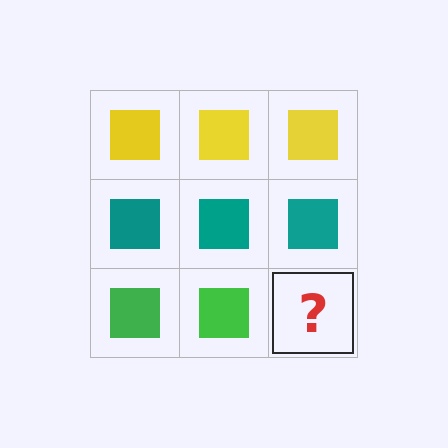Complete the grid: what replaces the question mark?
The question mark should be replaced with a green square.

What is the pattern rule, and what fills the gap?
The rule is that each row has a consistent color. The gap should be filled with a green square.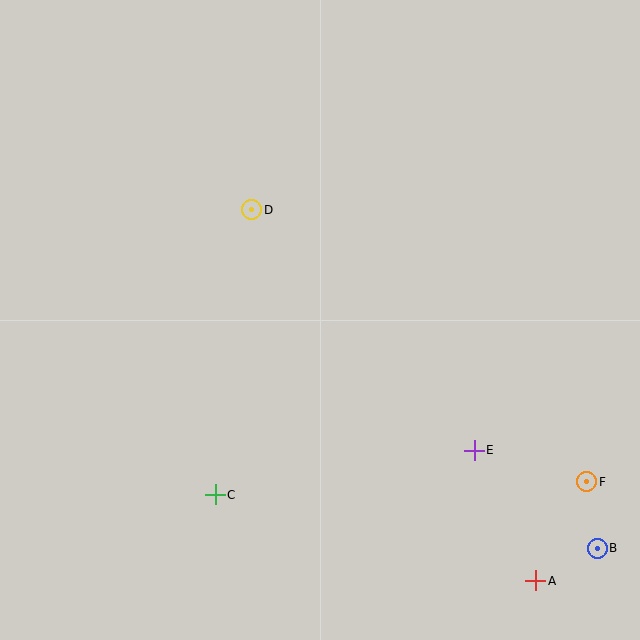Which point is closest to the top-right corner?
Point D is closest to the top-right corner.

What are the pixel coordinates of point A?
Point A is at (536, 581).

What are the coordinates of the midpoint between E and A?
The midpoint between E and A is at (505, 515).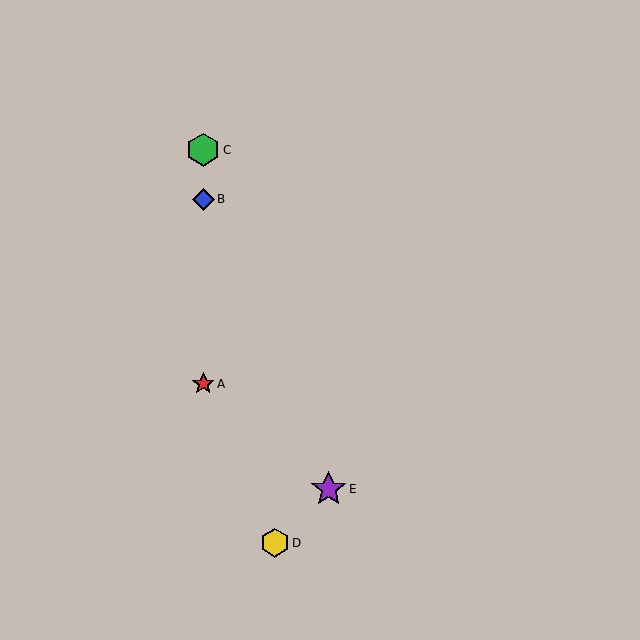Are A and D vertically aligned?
No, A is at x≈203 and D is at x≈275.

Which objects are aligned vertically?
Objects A, B, C are aligned vertically.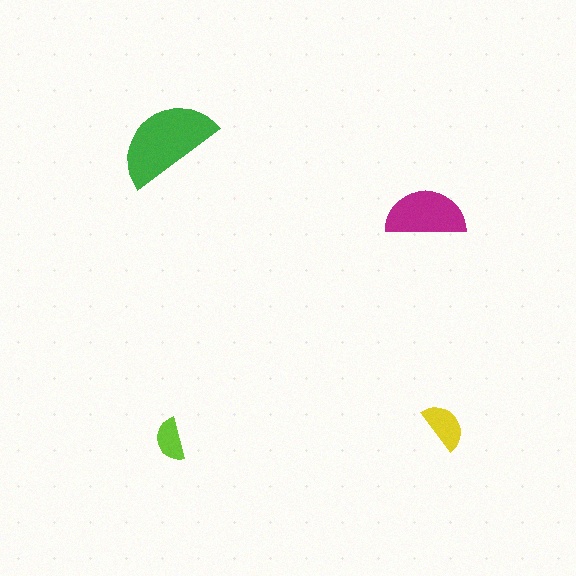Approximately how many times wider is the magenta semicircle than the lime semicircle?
About 2 times wider.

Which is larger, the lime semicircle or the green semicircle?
The green one.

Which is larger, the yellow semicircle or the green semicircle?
The green one.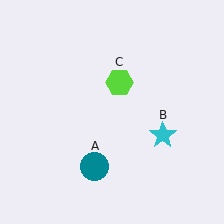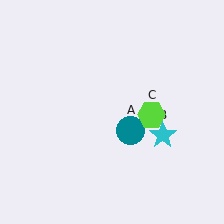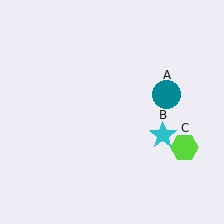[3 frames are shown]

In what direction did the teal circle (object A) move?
The teal circle (object A) moved up and to the right.